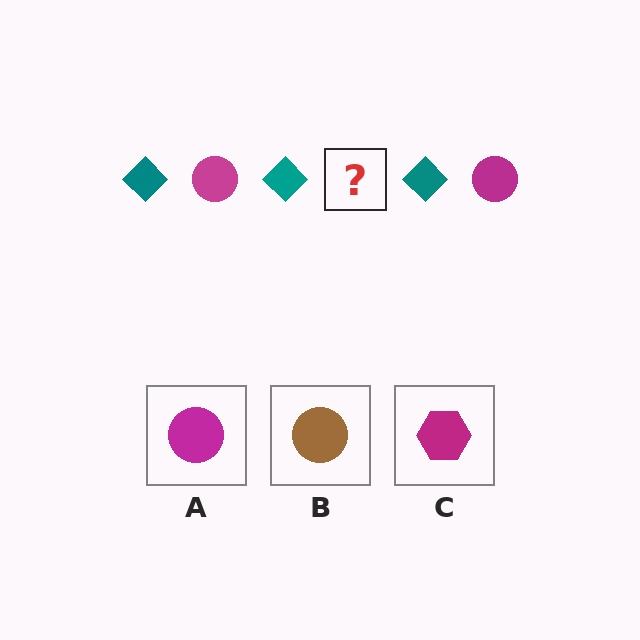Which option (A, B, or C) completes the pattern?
A.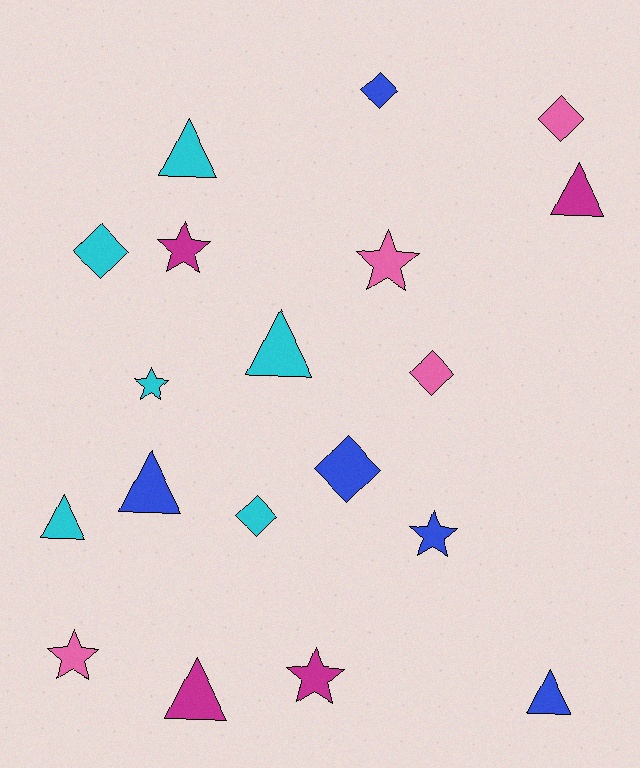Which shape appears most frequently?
Triangle, with 7 objects.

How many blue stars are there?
There is 1 blue star.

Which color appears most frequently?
Cyan, with 6 objects.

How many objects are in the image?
There are 19 objects.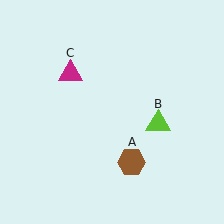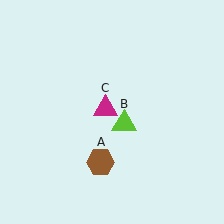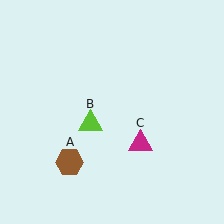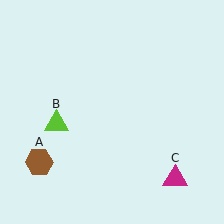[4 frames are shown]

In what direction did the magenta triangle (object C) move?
The magenta triangle (object C) moved down and to the right.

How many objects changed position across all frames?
3 objects changed position: brown hexagon (object A), lime triangle (object B), magenta triangle (object C).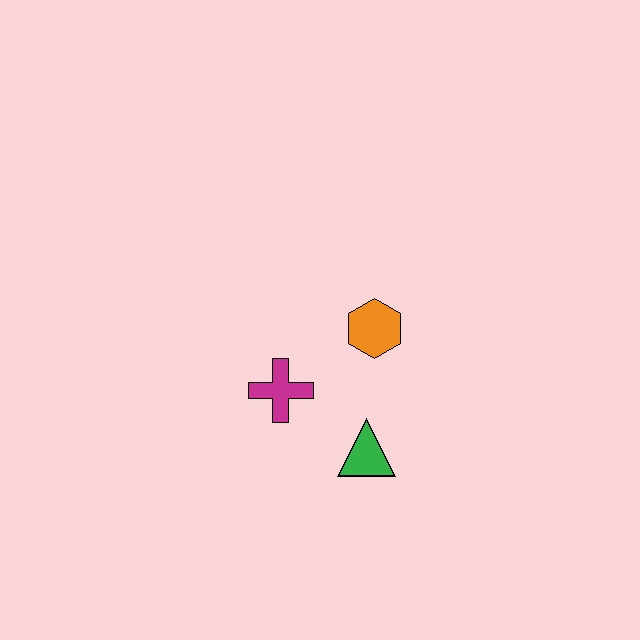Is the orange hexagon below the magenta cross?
No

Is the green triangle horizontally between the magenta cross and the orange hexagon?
Yes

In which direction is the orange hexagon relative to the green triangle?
The orange hexagon is above the green triangle.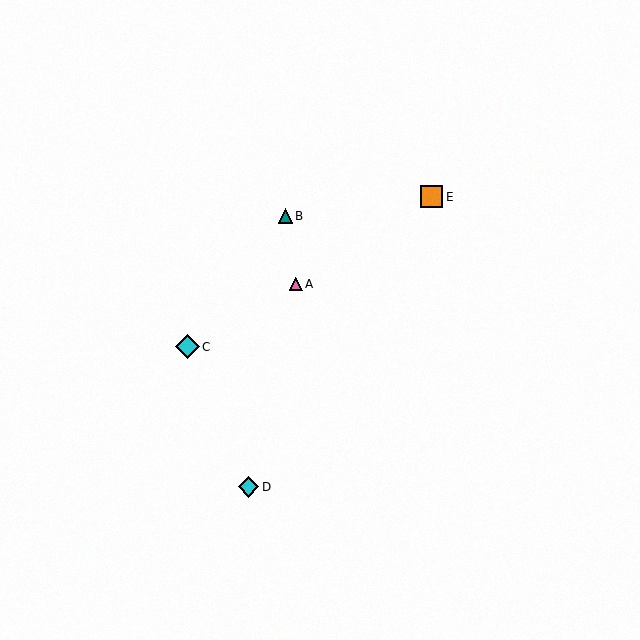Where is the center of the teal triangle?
The center of the teal triangle is at (285, 216).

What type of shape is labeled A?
Shape A is a pink triangle.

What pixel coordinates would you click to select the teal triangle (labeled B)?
Click at (285, 216) to select the teal triangle B.